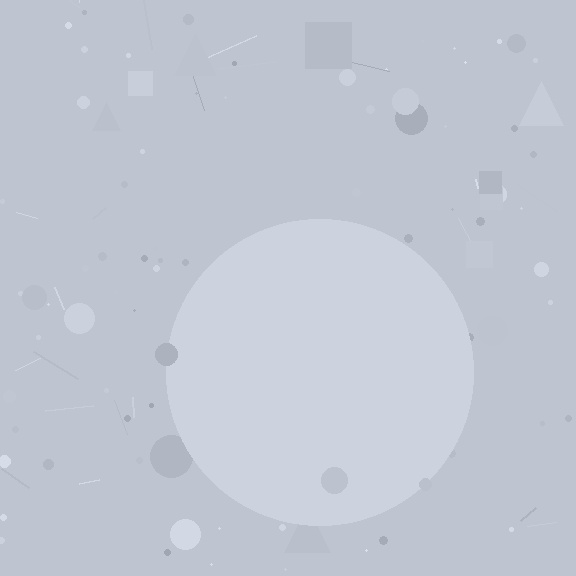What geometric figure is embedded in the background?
A circle is embedded in the background.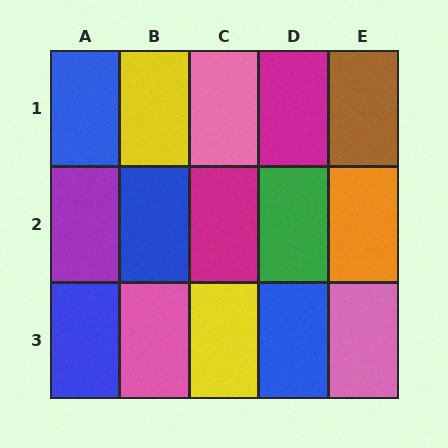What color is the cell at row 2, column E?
Orange.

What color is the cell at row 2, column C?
Magenta.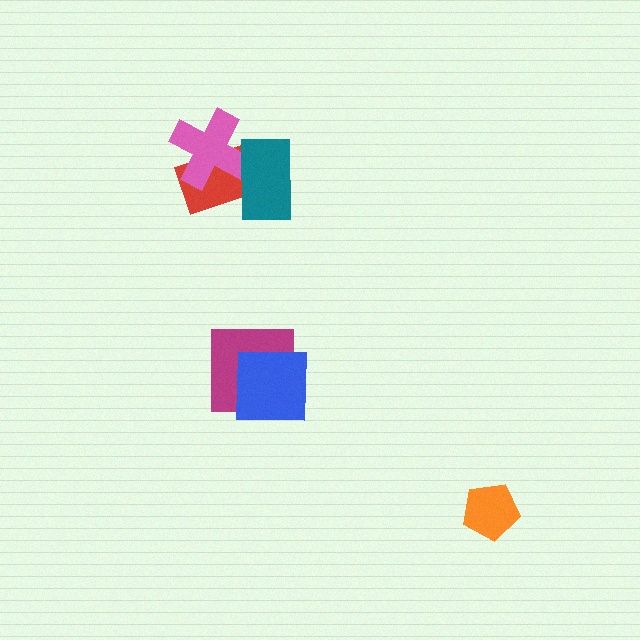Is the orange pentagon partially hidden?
No, no other shape covers it.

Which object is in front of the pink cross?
The teal rectangle is in front of the pink cross.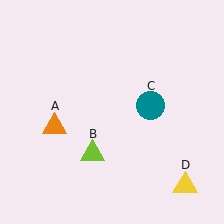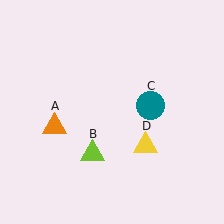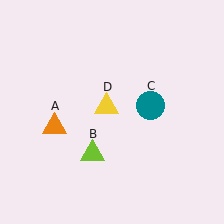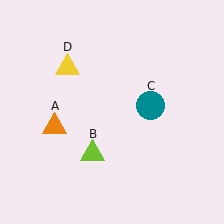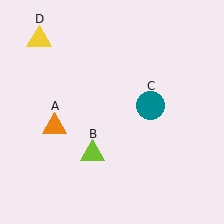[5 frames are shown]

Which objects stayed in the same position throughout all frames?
Orange triangle (object A) and lime triangle (object B) and teal circle (object C) remained stationary.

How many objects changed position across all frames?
1 object changed position: yellow triangle (object D).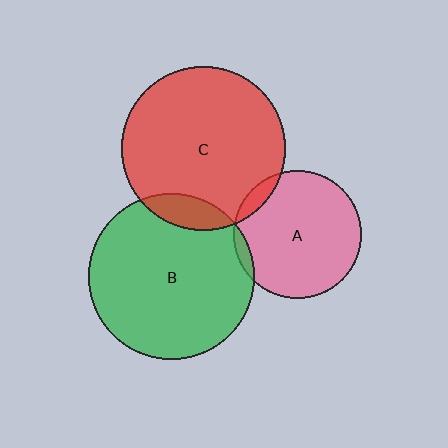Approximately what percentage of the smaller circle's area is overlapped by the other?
Approximately 5%.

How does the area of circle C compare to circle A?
Approximately 1.6 times.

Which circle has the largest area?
Circle B (green).